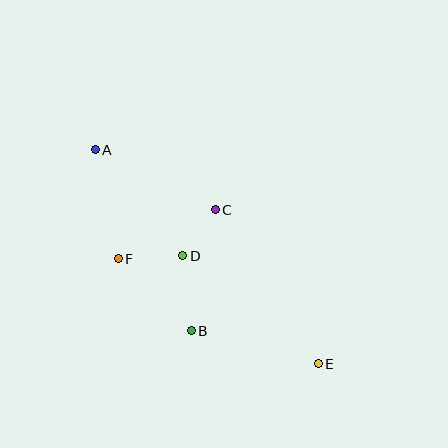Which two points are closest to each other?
Points C and D are closest to each other.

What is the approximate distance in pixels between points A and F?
The distance between A and F is approximately 111 pixels.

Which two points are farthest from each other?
Points A and E are farthest from each other.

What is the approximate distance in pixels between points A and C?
The distance between A and C is approximately 134 pixels.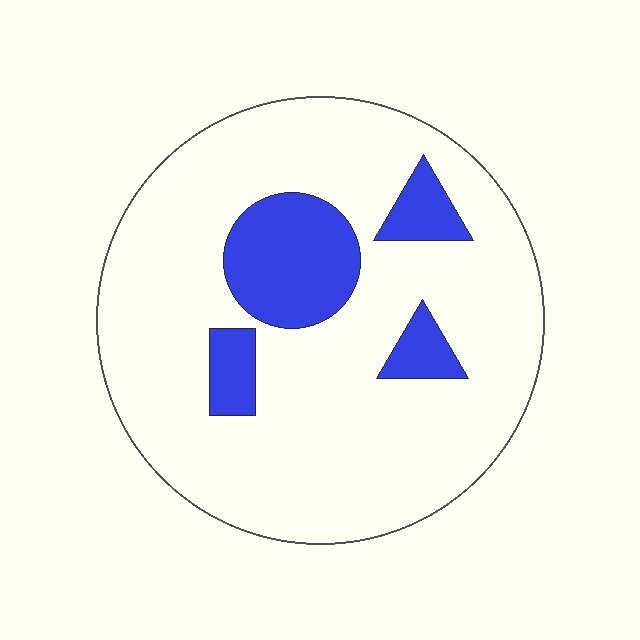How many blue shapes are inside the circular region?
4.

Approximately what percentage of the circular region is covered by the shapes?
Approximately 15%.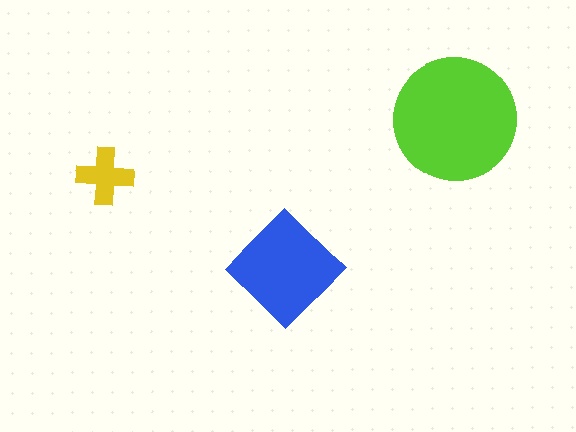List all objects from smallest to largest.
The yellow cross, the blue diamond, the lime circle.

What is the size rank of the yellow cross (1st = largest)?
3rd.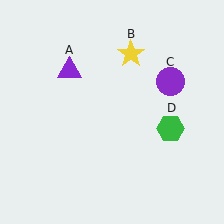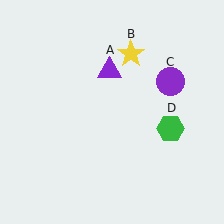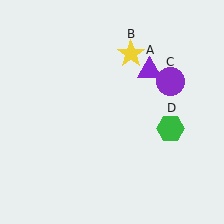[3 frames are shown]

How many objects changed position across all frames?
1 object changed position: purple triangle (object A).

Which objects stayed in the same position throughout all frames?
Yellow star (object B) and purple circle (object C) and green hexagon (object D) remained stationary.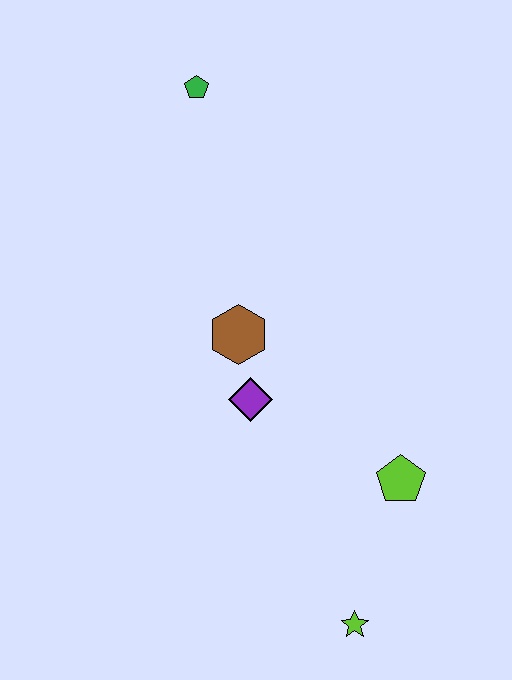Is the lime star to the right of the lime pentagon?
No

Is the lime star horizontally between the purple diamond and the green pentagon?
No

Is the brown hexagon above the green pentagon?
No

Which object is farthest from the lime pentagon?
The green pentagon is farthest from the lime pentagon.